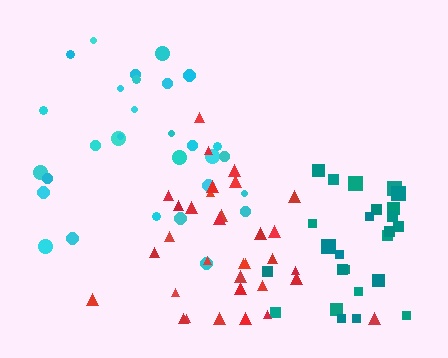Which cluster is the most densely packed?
Red.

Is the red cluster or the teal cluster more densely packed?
Red.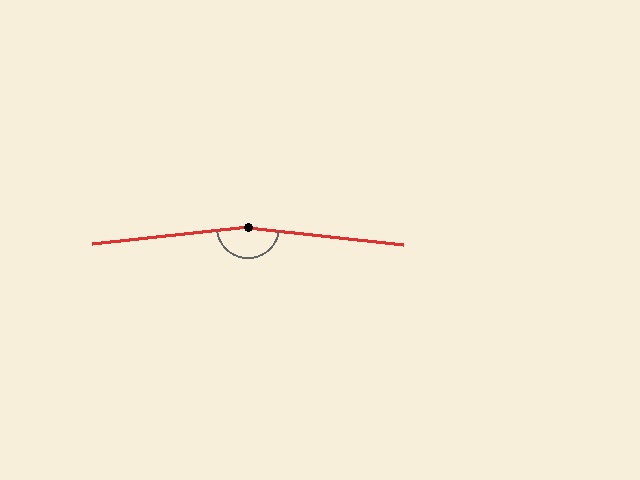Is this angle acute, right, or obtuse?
It is obtuse.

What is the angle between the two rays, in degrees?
Approximately 168 degrees.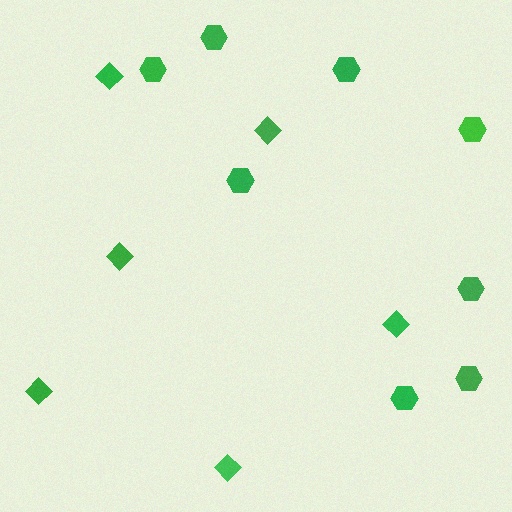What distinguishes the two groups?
There are 2 groups: one group of hexagons (8) and one group of diamonds (6).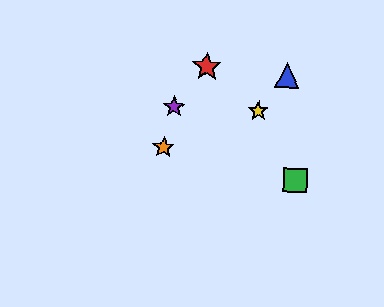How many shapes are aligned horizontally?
2 shapes (the yellow star, the purple star) are aligned horizontally.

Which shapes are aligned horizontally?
The yellow star, the purple star are aligned horizontally.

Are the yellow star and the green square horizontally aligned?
No, the yellow star is at y≈111 and the green square is at y≈180.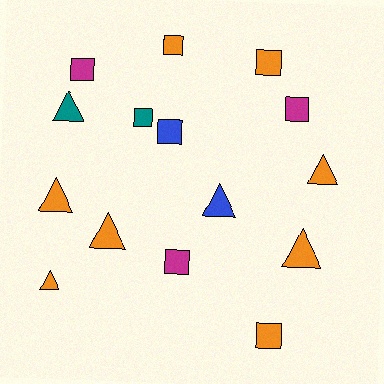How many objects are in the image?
There are 15 objects.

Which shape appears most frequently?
Square, with 8 objects.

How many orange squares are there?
There are 3 orange squares.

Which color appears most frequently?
Orange, with 8 objects.